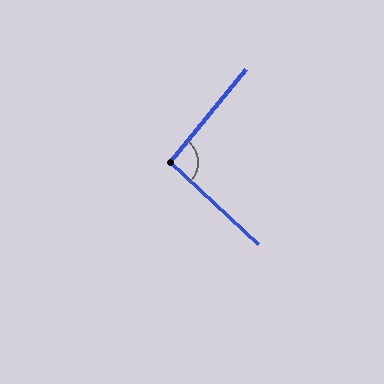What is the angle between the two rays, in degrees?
Approximately 93 degrees.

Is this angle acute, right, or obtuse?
It is approximately a right angle.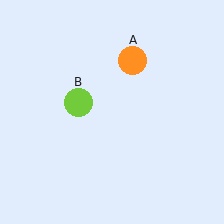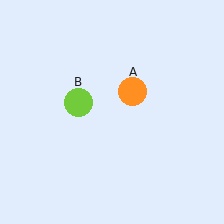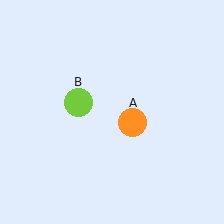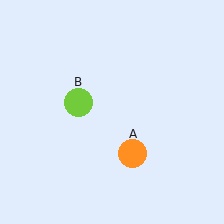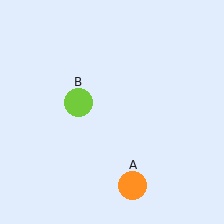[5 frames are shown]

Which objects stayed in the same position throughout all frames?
Lime circle (object B) remained stationary.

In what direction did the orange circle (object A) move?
The orange circle (object A) moved down.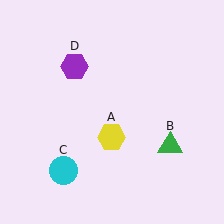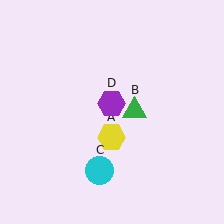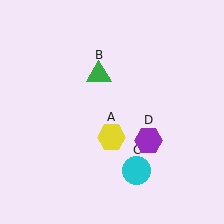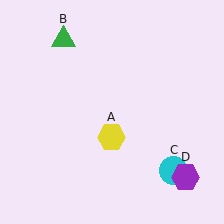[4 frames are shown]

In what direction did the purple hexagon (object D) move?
The purple hexagon (object D) moved down and to the right.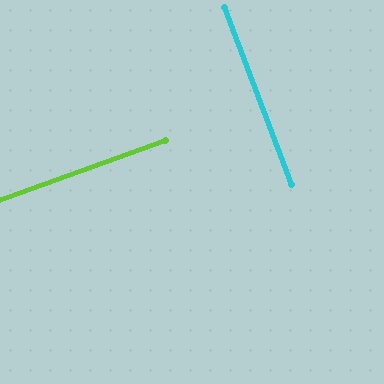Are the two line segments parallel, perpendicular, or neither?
Perpendicular — they meet at approximately 89°.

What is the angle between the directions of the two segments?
Approximately 89 degrees.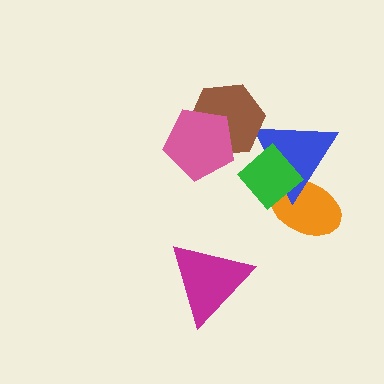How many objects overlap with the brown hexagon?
2 objects overlap with the brown hexagon.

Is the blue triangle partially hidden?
Yes, it is partially covered by another shape.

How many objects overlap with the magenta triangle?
0 objects overlap with the magenta triangle.